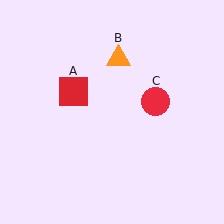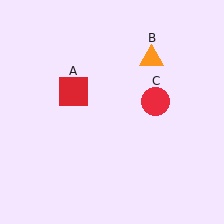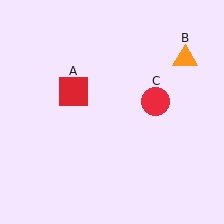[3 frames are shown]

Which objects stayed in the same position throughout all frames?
Red square (object A) and red circle (object C) remained stationary.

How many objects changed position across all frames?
1 object changed position: orange triangle (object B).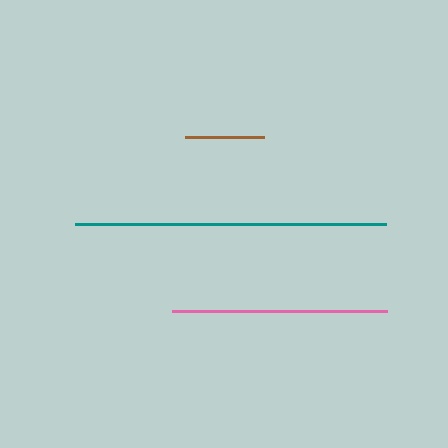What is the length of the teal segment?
The teal segment is approximately 311 pixels long.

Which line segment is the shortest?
The brown line is the shortest at approximately 78 pixels.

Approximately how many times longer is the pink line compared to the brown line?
The pink line is approximately 2.7 times the length of the brown line.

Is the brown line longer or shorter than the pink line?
The pink line is longer than the brown line.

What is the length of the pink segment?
The pink segment is approximately 215 pixels long.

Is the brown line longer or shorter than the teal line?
The teal line is longer than the brown line.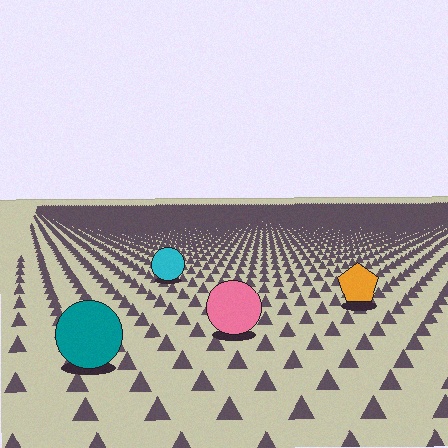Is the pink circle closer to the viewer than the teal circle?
No. The teal circle is closer — you can tell from the texture gradient: the ground texture is coarser near it.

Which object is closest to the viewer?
The teal circle is closest. The texture marks near it are larger and more spread out.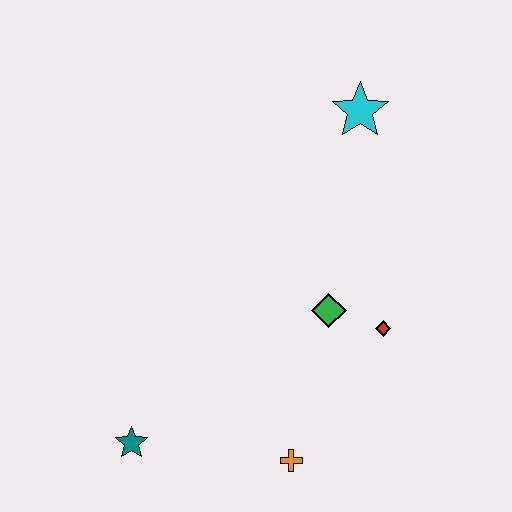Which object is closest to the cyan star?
The green diamond is closest to the cyan star.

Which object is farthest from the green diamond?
The teal star is farthest from the green diamond.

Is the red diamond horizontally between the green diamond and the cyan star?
No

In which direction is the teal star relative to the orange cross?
The teal star is to the left of the orange cross.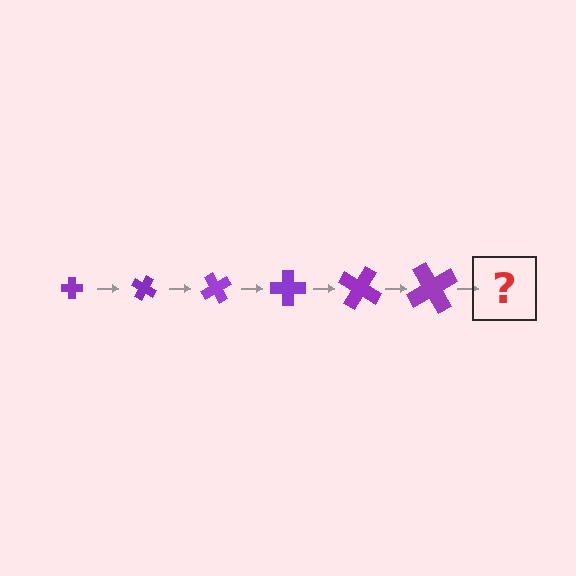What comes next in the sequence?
The next element should be a cross, larger than the previous one and rotated 180 degrees from the start.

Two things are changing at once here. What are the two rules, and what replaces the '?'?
The two rules are that the cross grows larger each step and it rotates 30 degrees each step. The '?' should be a cross, larger than the previous one and rotated 180 degrees from the start.